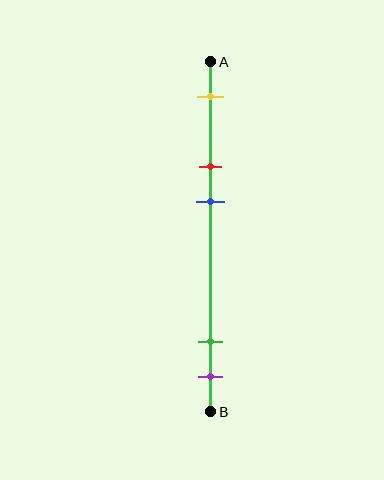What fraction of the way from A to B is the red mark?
The red mark is approximately 30% (0.3) of the way from A to B.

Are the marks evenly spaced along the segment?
No, the marks are not evenly spaced.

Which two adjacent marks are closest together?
The green and purple marks are the closest adjacent pair.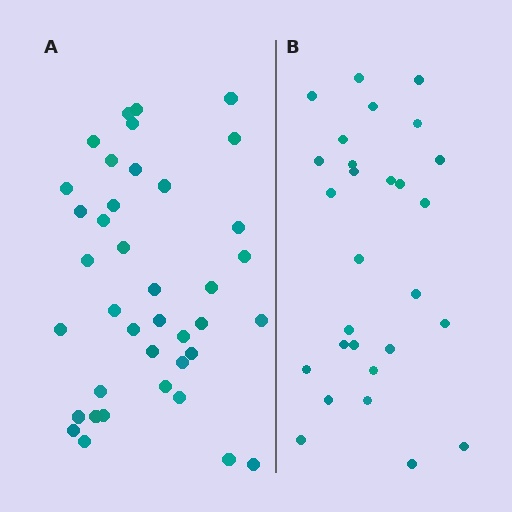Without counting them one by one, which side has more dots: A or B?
Region A (the left region) has more dots.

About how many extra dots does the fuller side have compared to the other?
Region A has roughly 12 or so more dots than region B.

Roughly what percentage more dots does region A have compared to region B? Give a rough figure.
About 40% more.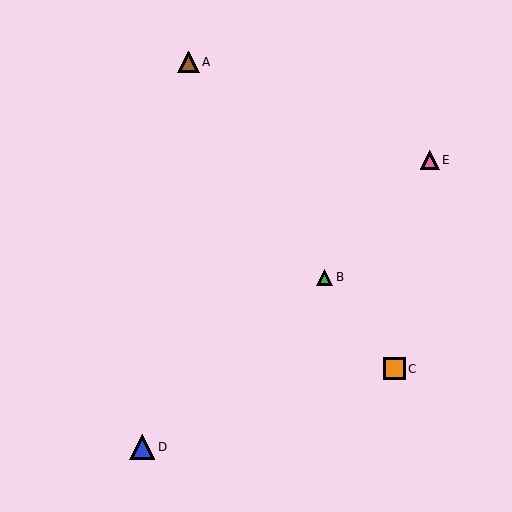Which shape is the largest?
The blue triangle (labeled D) is the largest.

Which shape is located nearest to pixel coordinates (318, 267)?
The green triangle (labeled B) at (325, 277) is nearest to that location.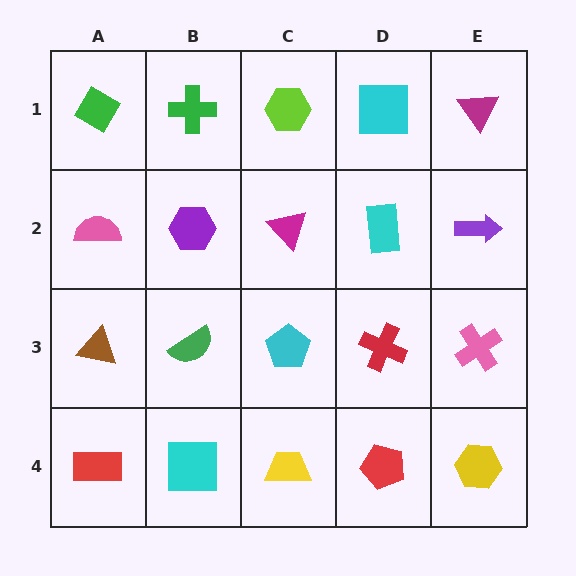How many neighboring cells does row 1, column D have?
3.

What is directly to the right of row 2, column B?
A magenta triangle.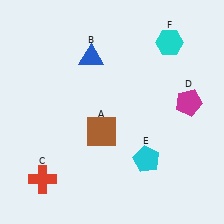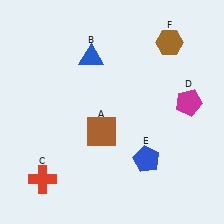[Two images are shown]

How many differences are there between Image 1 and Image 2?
There are 2 differences between the two images.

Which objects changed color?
E changed from cyan to blue. F changed from cyan to brown.